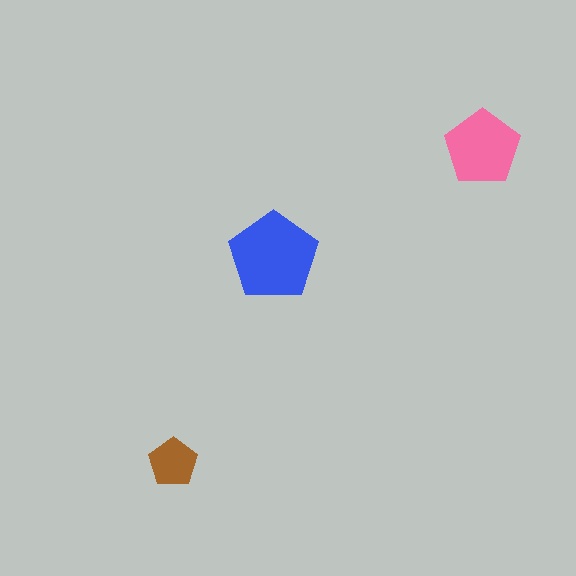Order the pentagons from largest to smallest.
the blue one, the pink one, the brown one.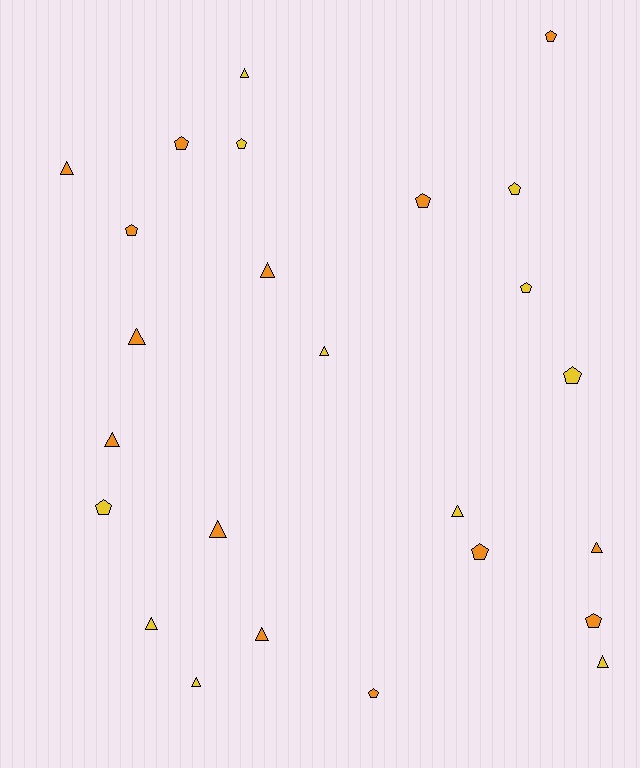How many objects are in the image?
There are 25 objects.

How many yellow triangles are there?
There are 6 yellow triangles.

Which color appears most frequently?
Orange, with 14 objects.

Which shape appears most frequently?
Triangle, with 13 objects.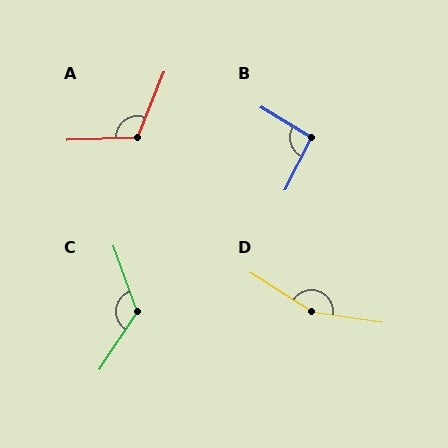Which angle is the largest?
D, at approximately 156 degrees.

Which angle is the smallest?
B, at approximately 94 degrees.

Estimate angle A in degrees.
Approximately 114 degrees.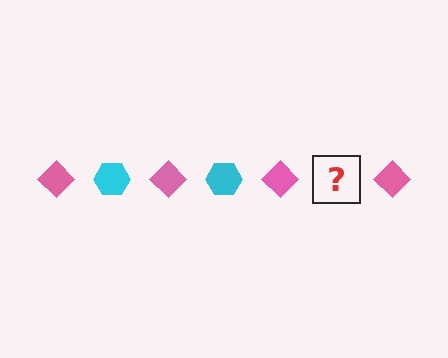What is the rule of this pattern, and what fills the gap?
The rule is that the pattern alternates between pink diamond and cyan hexagon. The gap should be filled with a cyan hexagon.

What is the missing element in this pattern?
The missing element is a cyan hexagon.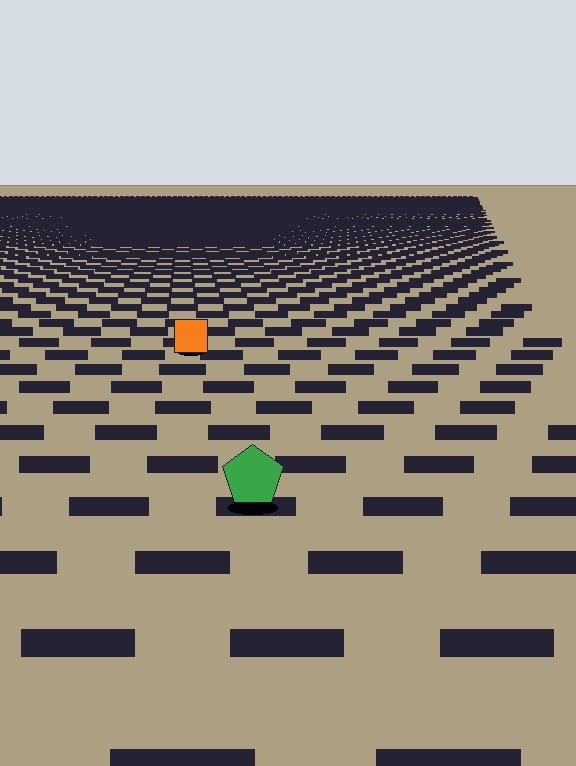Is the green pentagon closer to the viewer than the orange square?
Yes. The green pentagon is closer — you can tell from the texture gradient: the ground texture is coarser near it.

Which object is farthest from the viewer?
The orange square is farthest from the viewer. It appears smaller and the ground texture around it is denser.